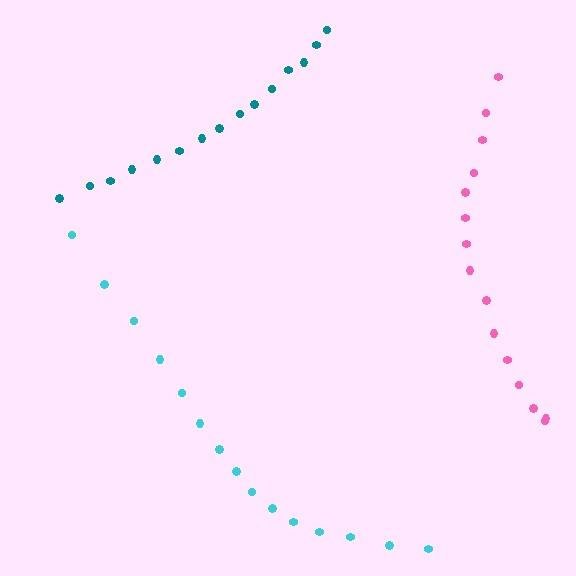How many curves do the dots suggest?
There are 3 distinct paths.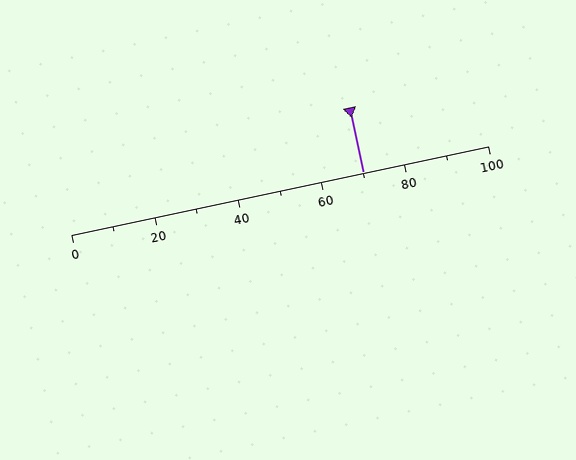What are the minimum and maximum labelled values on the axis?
The axis runs from 0 to 100.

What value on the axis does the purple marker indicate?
The marker indicates approximately 70.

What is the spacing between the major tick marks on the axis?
The major ticks are spaced 20 apart.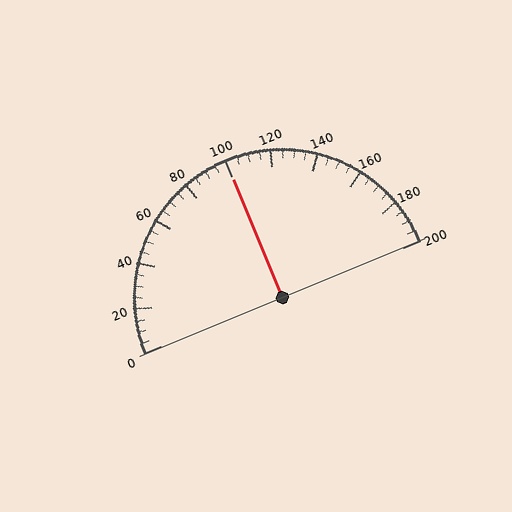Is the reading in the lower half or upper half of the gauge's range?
The reading is in the upper half of the range (0 to 200).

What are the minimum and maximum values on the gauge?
The gauge ranges from 0 to 200.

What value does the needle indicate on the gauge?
The needle indicates approximately 100.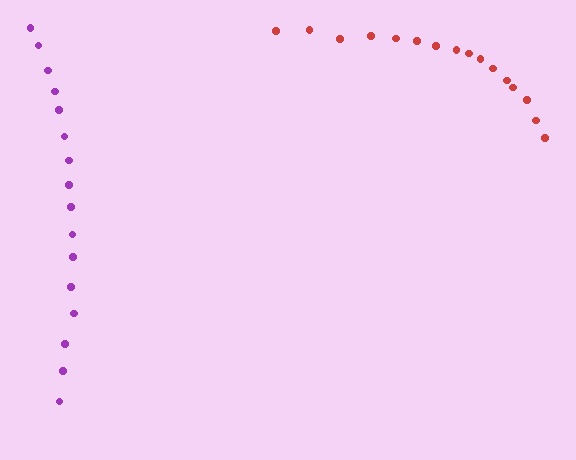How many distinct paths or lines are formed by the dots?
There are 2 distinct paths.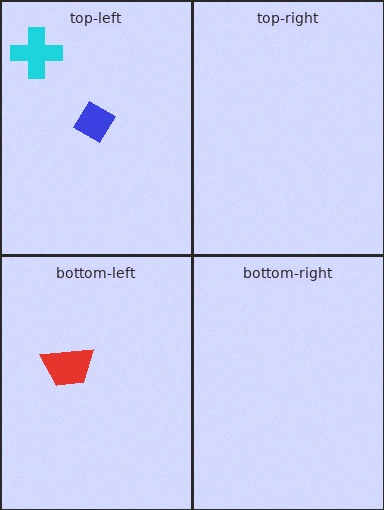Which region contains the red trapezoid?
The bottom-left region.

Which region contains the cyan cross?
The top-left region.